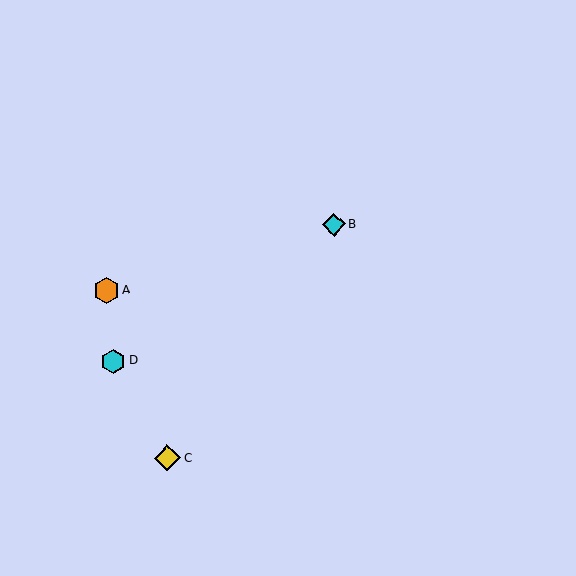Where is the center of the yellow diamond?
The center of the yellow diamond is at (168, 458).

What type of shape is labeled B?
Shape B is a cyan diamond.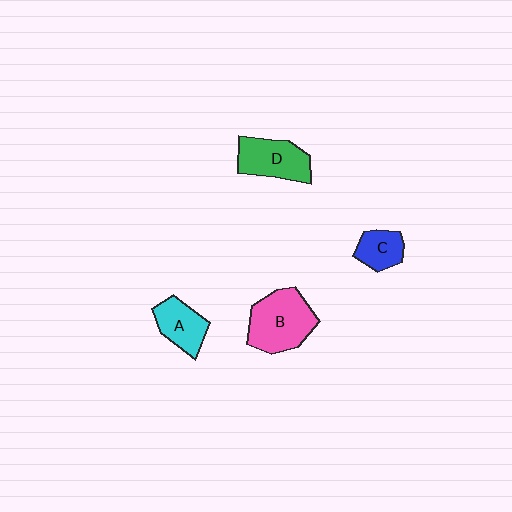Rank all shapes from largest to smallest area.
From largest to smallest: B (pink), D (green), A (cyan), C (blue).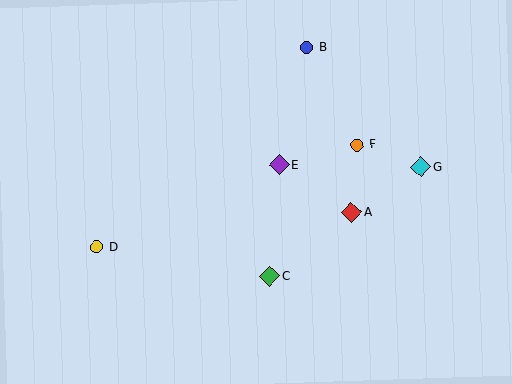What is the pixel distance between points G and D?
The distance between G and D is 334 pixels.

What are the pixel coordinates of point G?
Point G is at (421, 167).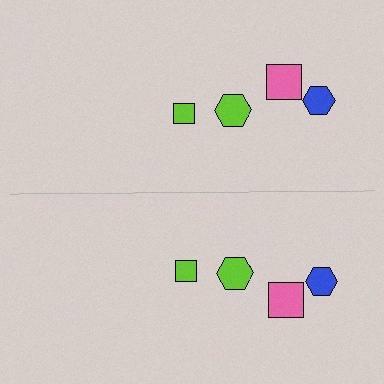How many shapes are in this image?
There are 8 shapes in this image.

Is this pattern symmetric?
Yes, this pattern has bilateral (reflection) symmetry.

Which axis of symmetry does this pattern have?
The pattern has a horizontal axis of symmetry running through the center of the image.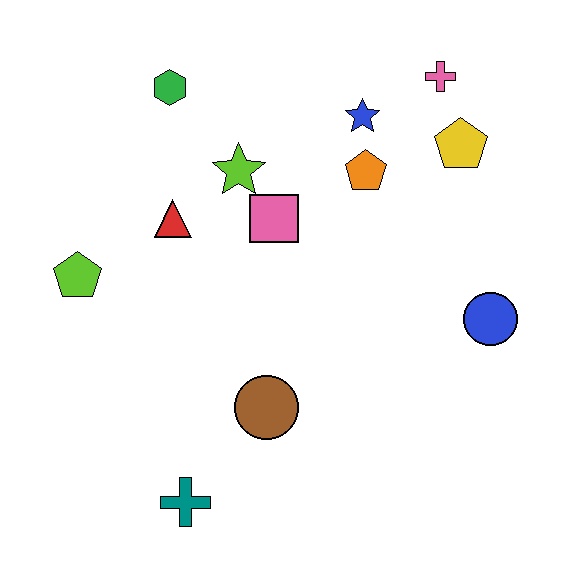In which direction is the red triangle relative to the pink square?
The red triangle is to the left of the pink square.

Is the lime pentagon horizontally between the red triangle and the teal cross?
No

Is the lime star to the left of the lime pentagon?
No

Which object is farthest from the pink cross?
The teal cross is farthest from the pink cross.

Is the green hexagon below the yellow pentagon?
No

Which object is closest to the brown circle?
The teal cross is closest to the brown circle.